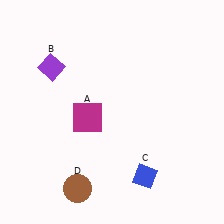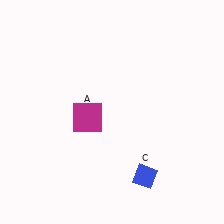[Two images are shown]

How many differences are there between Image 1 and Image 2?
There are 2 differences between the two images.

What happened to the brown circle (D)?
The brown circle (D) was removed in Image 2. It was in the bottom-left area of Image 1.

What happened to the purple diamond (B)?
The purple diamond (B) was removed in Image 2. It was in the top-left area of Image 1.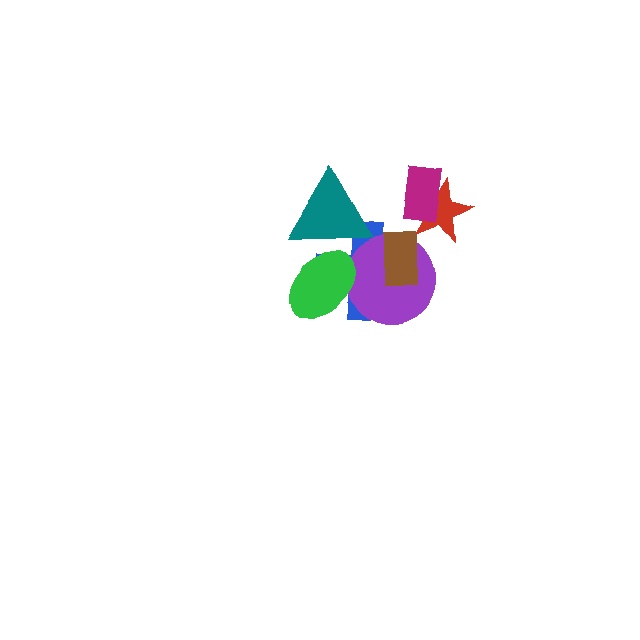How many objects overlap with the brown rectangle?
2 objects overlap with the brown rectangle.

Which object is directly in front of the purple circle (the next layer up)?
The brown rectangle is directly in front of the purple circle.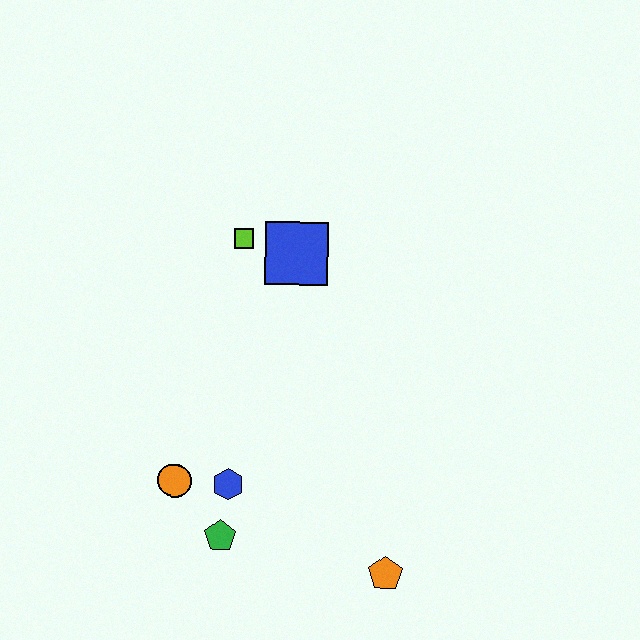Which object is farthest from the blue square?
The orange pentagon is farthest from the blue square.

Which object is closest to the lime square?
The blue square is closest to the lime square.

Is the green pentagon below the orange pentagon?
No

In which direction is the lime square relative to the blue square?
The lime square is to the left of the blue square.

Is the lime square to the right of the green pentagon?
Yes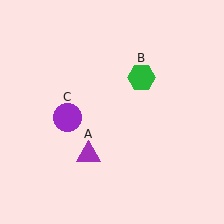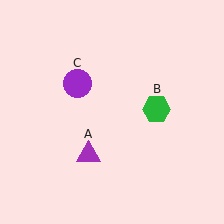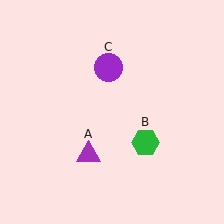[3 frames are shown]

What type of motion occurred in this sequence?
The green hexagon (object B), purple circle (object C) rotated clockwise around the center of the scene.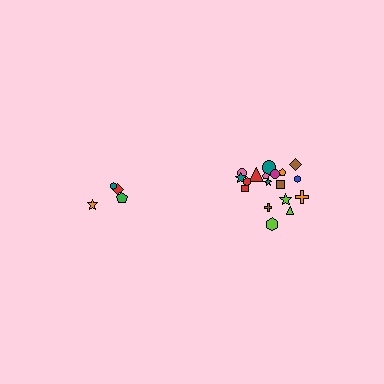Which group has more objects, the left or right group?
The right group.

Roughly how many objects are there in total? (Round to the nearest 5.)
Roughly 20 objects in total.